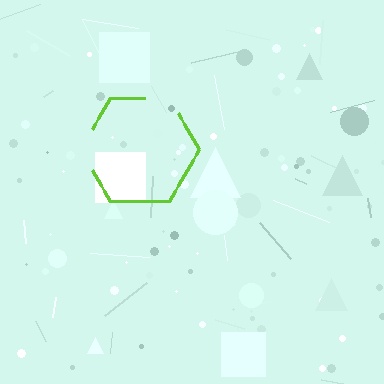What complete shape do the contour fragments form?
The contour fragments form a hexagon.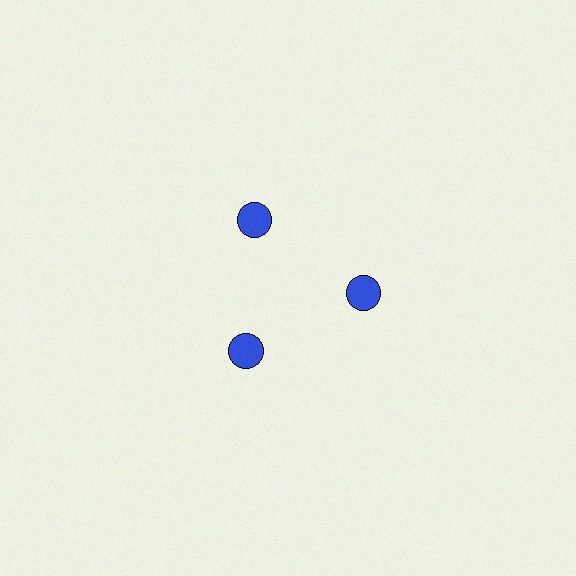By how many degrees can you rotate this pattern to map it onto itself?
The pattern maps onto itself every 120 degrees of rotation.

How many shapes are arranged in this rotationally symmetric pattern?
There are 3 shapes, arranged in 3 groups of 1.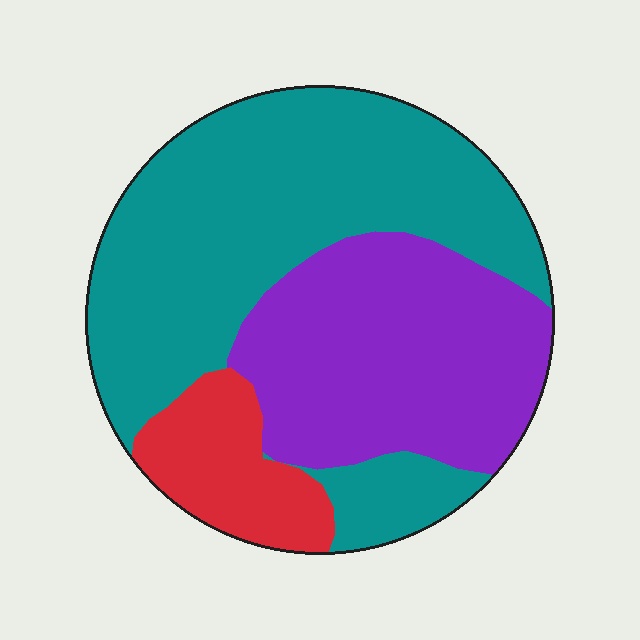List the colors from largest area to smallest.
From largest to smallest: teal, purple, red.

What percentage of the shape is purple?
Purple covers 34% of the shape.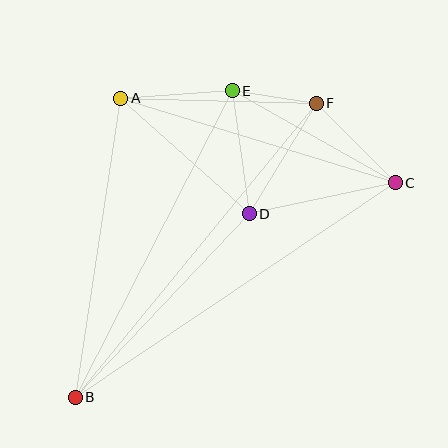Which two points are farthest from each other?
Points B and C are farthest from each other.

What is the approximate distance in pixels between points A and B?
The distance between A and B is approximately 302 pixels.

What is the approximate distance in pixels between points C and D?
The distance between C and D is approximately 149 pixels.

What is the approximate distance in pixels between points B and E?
The distance between B and E is approximately 344 pixels.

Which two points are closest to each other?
Points E and F are closest to each other.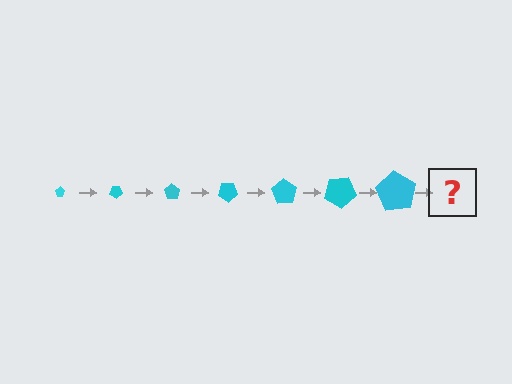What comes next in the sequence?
The next element should be a pentagon, larger than the previous one and rotated 245 degrees from the start.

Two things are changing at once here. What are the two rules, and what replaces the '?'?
The two rules are that the pentagon grows larger each step and it rotates 35 degrees each step. The '?' should be a pentagon, larger than the previous one and rotated 245 degrees from the start.